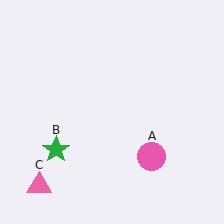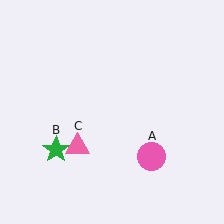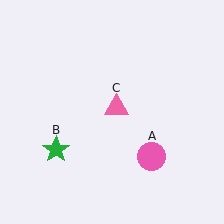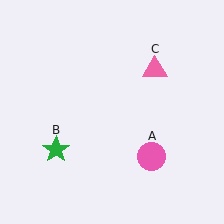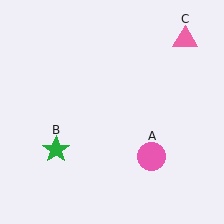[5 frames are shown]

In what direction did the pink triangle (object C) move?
The pink triangle (object C) moved up and to the right.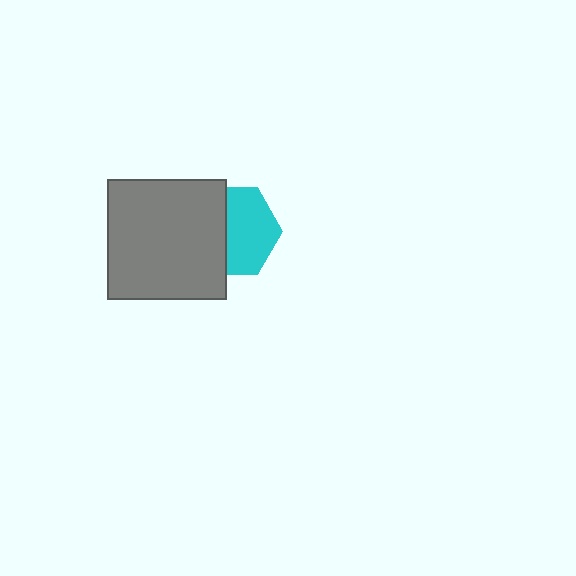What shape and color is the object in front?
The object in front is a gray square.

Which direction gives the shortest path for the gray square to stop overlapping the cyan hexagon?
Moving left gives the shortest separation.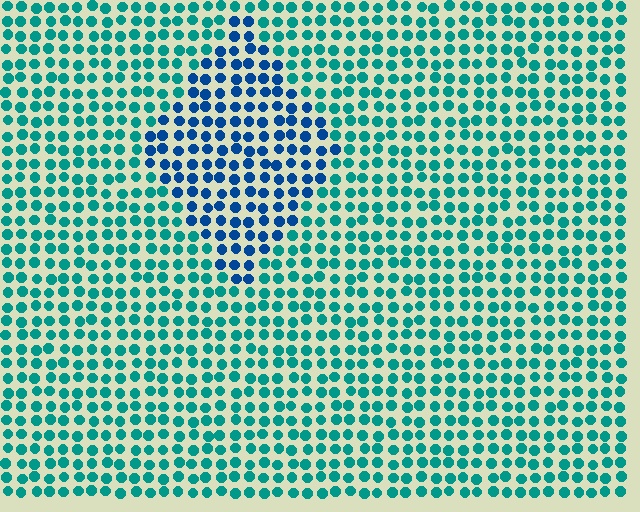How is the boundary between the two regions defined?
The boundary is defined purely by a slight shift in hue (about 38 degrees). Spacing, size, and orientation are identical on both sides.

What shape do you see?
I see a diamond.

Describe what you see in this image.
The image is filled with small teal elements in a uniform arrangement. A diamond-shaped region is visible where the elements are tinted to a slightly different hue, forming a subtle color boundary.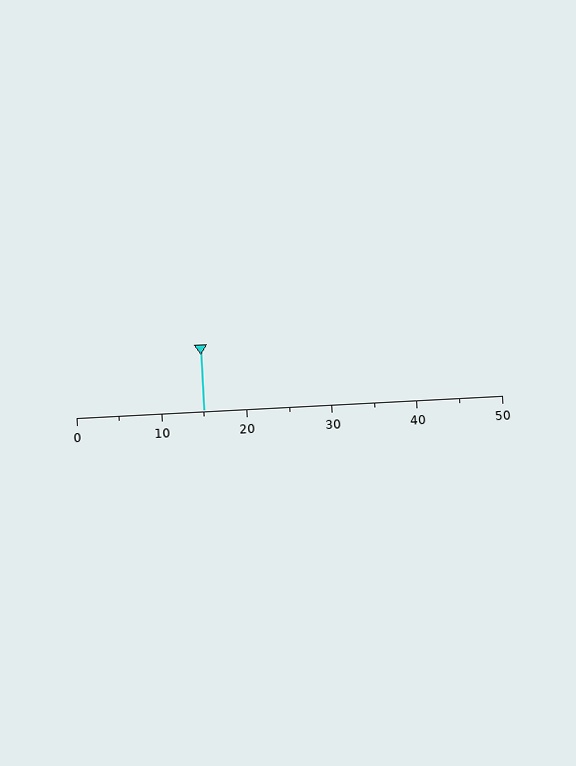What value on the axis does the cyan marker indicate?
The marker indicates approximately 15.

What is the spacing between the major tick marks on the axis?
The major ticks are spaced 10 apart.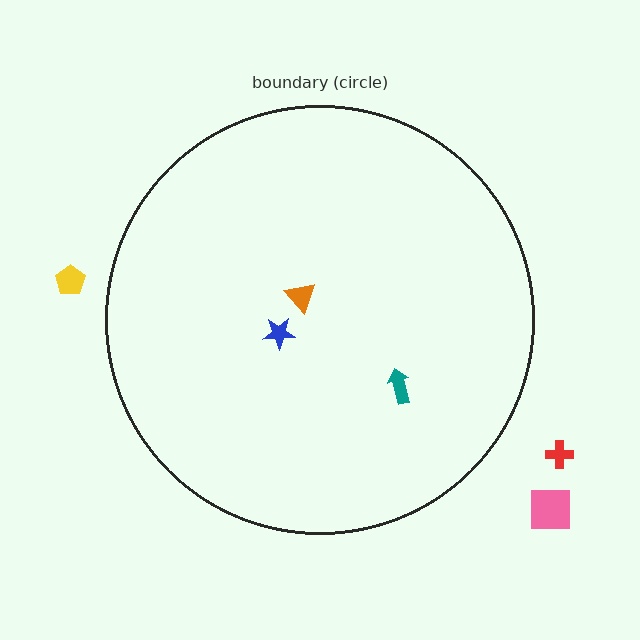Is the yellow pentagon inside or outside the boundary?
Outside.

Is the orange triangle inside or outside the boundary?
Inside.